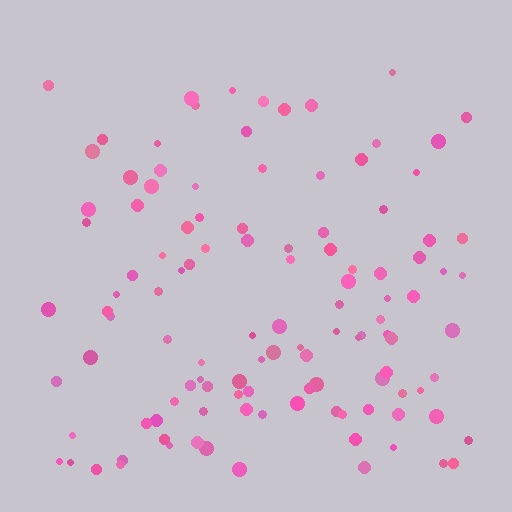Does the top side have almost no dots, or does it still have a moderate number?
Still a moderate number, just noticeably fewer than the bottom.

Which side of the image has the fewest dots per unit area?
The top.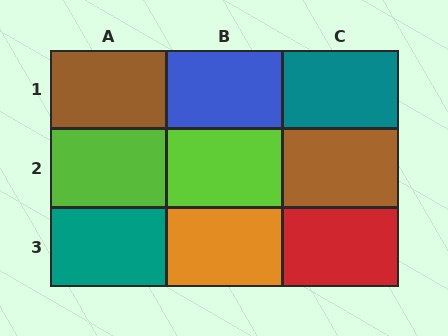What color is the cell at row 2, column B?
Lime.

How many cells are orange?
1 cell is orange.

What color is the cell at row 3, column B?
Orange.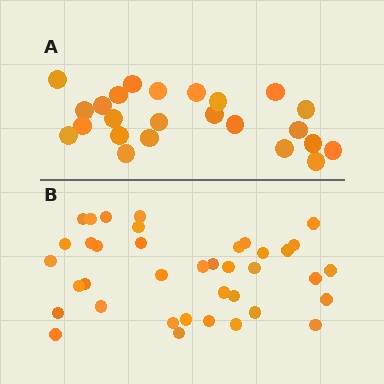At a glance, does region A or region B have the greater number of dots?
Region B (the bottom region) has more dots.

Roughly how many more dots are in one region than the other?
Region B has approximately 15 more dots than region A.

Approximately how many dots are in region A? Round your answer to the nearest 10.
About 20 dots. (The exact count is 24, which rounds to 20.)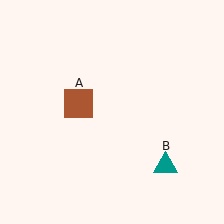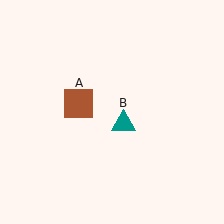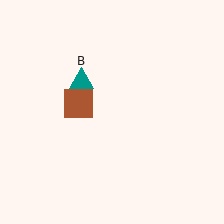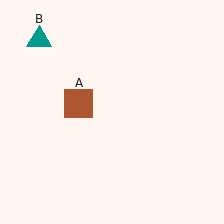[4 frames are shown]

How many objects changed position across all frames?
1 object changed position: teal triangle (object B).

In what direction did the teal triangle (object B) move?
The teal triangle (object B) moved up and to the left.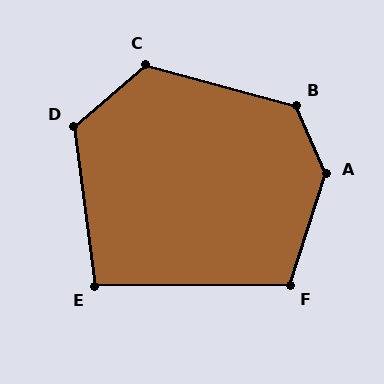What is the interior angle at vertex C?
Approximately 124 degrees (obtuse).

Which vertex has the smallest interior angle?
E, at approximately 97 degrees.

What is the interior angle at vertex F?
Approximately 108 degrees (obtuse).